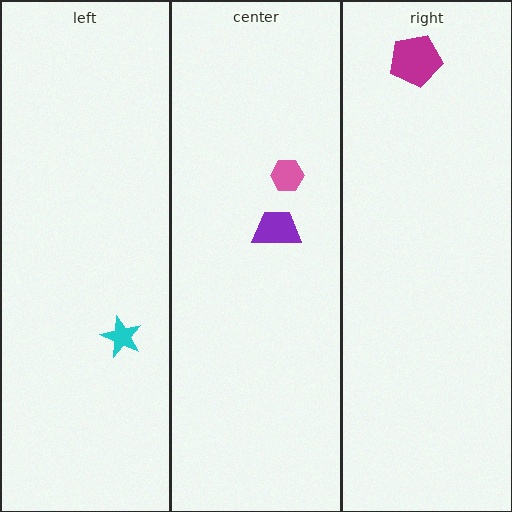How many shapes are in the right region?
1.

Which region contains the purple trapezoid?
The center region.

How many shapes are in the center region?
2.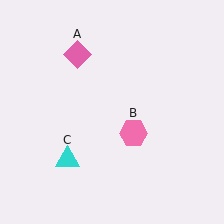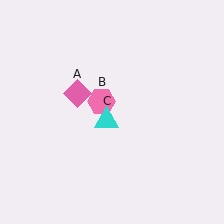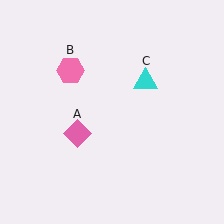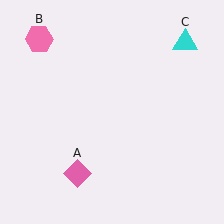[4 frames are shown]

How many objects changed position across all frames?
3 objects changed position: pink diamond (object A), pink hexagon (object B), cyan triangle (object C).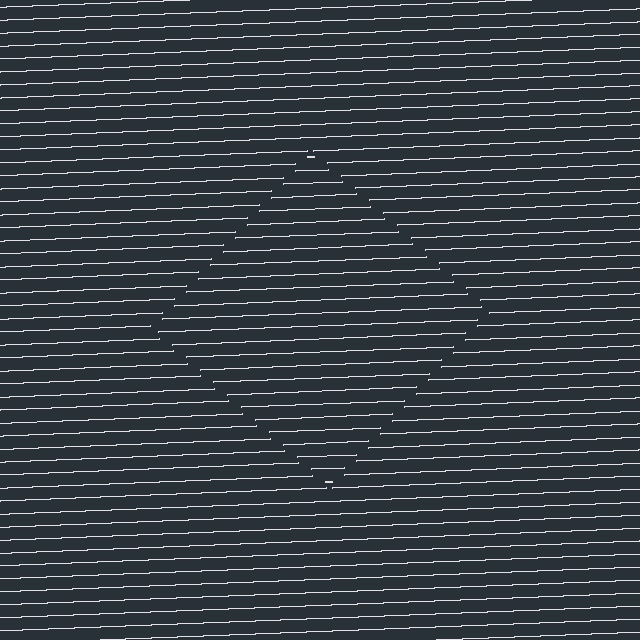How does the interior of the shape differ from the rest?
The interior of the shape contains the same grating, shifted by half a period — the contour is defined by the phase discontinuity where line-ends from the inner and outer gratings abut.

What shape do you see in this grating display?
An illusory square. The interior of the shape contains the same grating, shifted by half a period — the contour is defined by the phase discontinuity where line-ends from the inner and outer gratings abut.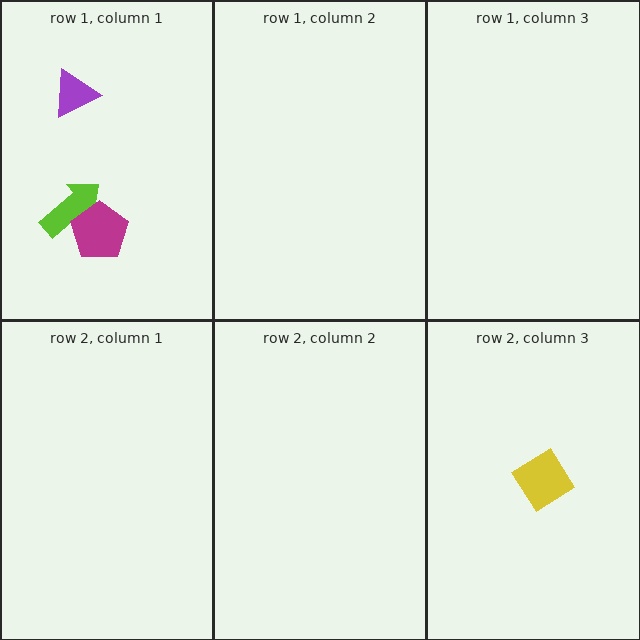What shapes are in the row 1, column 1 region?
The lime arrow, the purple triangle, the magenta pentagon.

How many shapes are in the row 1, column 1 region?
3.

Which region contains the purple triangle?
The row 1, column 1 region.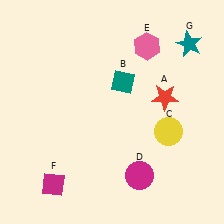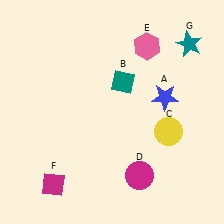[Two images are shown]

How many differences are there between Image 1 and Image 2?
There is 1 difference between the two images.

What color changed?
The star (A) changed from red in Image 1 to blue in Image 2.